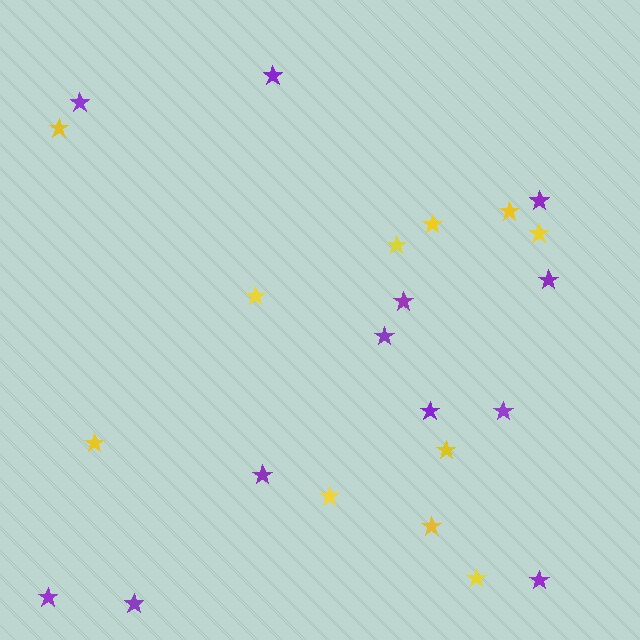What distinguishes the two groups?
There are 2 groups: one group of yellow stars (11) and one group of purple stars (12).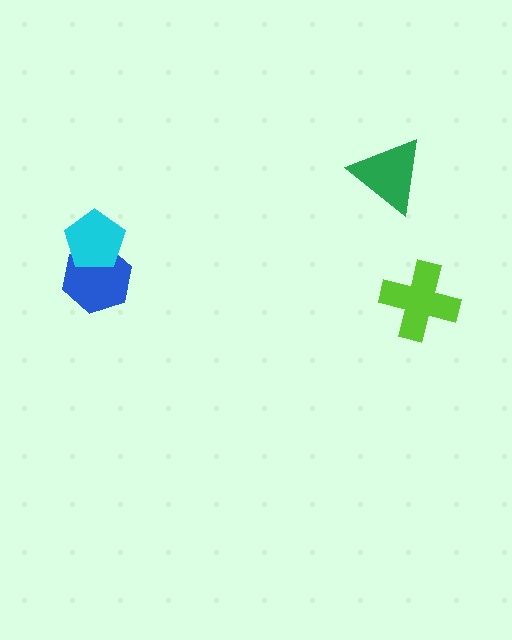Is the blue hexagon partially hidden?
Yes, it is partially covered by another shape.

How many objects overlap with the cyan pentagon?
1 object overlaps with the cyan pentagon.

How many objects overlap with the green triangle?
0 objects overlap with the green triangle.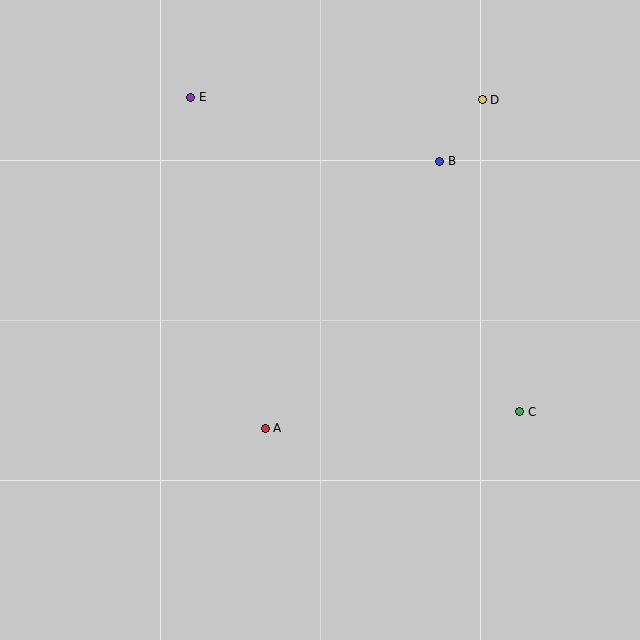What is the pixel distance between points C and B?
The distance between C and B is 263 pixels.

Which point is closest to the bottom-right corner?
Point C is closest to the bottom-right corner.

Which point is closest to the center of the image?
Point A at (265, 428) is closest to the center.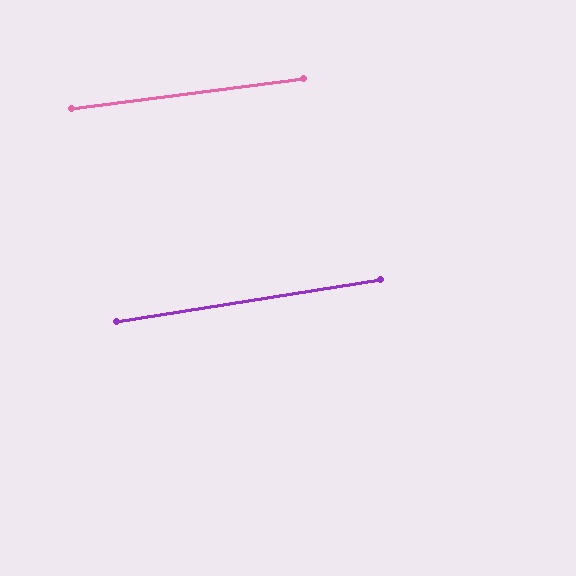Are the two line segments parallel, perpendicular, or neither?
Parallel — their directions differ by only 1.7°.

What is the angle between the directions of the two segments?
Approximately 2 degrees.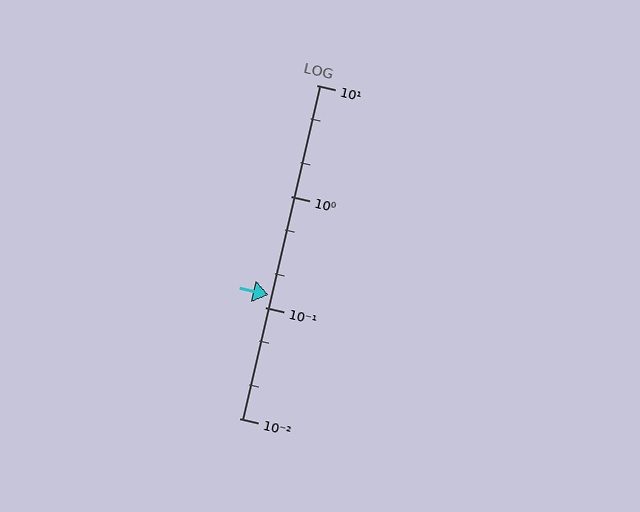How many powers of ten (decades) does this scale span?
The scale spans 3 decades, from 0.01 to 10.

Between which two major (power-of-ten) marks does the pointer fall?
The pointer is between 0.1 and 1.